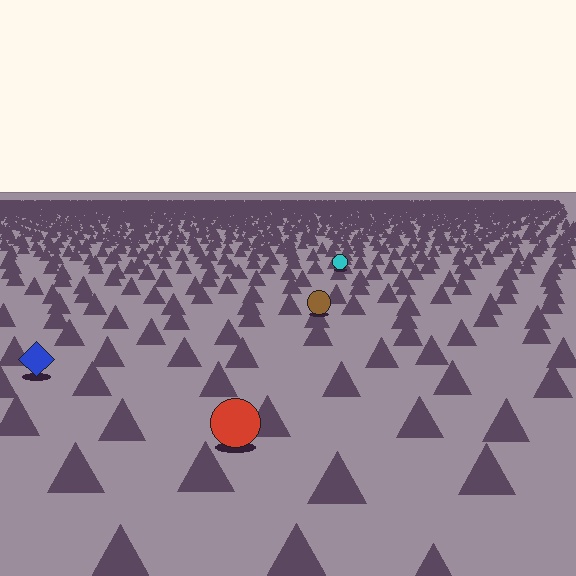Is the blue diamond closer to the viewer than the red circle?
No. The red circle is closer — you can tell from the texture gradient: the ground texture is coarser near it.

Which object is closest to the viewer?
The red circle is closest. The texture marks near it are larger and more spread out.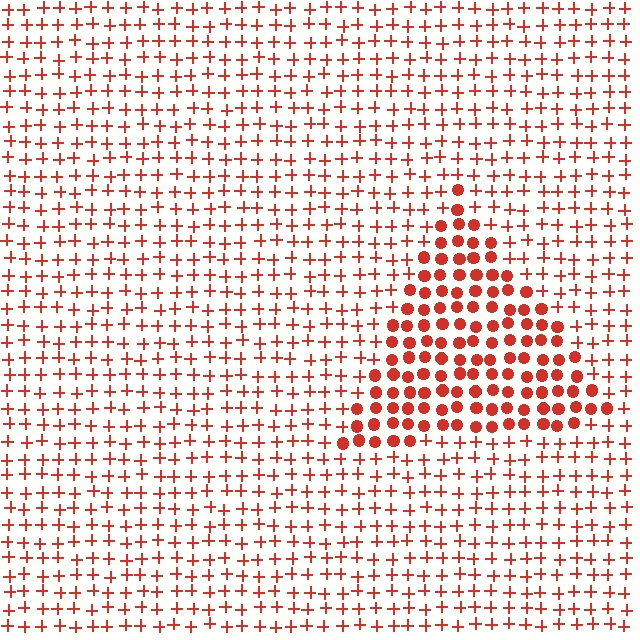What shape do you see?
I see a triangle.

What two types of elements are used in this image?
The image uses circles inside the triangle region and plus signs outside it.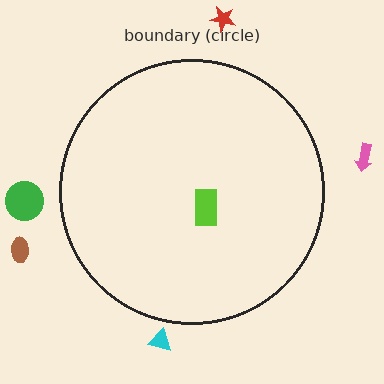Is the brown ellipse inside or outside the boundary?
Outside.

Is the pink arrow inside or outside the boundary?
Outside.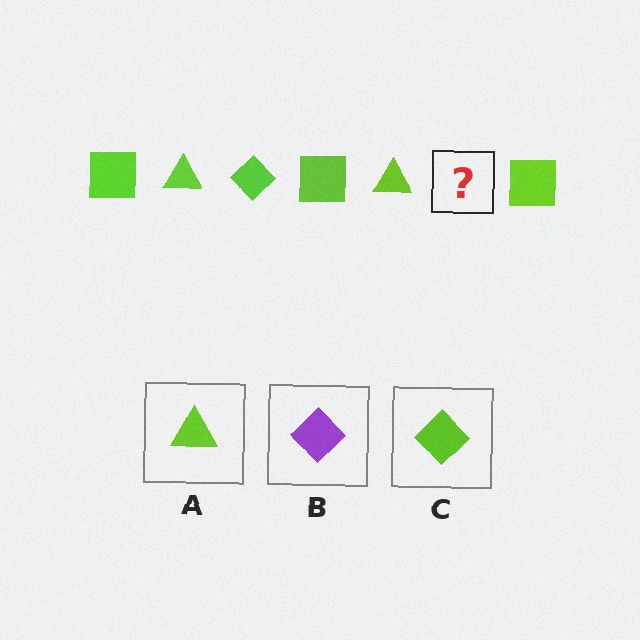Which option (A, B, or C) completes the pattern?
C.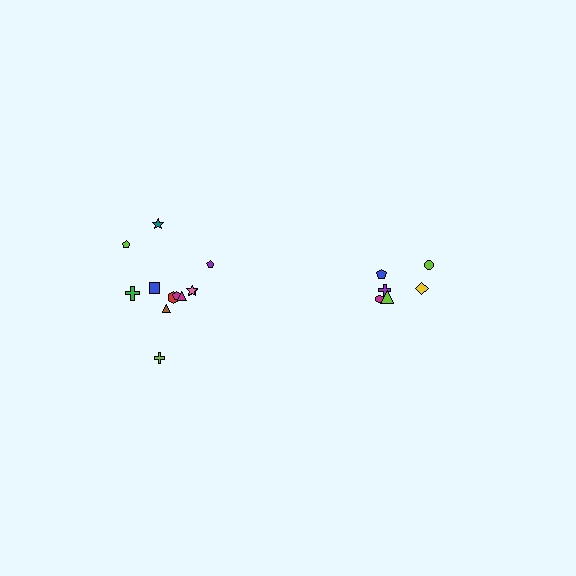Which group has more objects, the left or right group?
The left group.